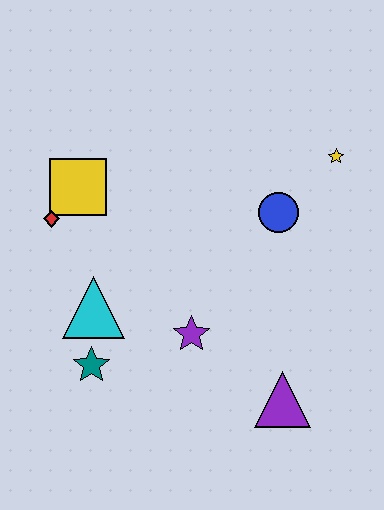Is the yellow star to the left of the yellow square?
No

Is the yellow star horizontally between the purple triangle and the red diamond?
No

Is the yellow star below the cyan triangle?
No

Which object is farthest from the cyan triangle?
The yellow star is farthest from the cyan triangle.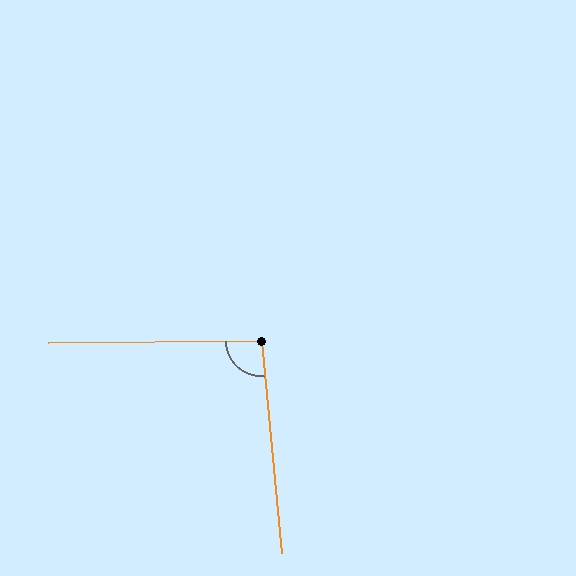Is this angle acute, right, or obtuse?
It is approximately a right angle.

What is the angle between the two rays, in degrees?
Approximately 95 degrees.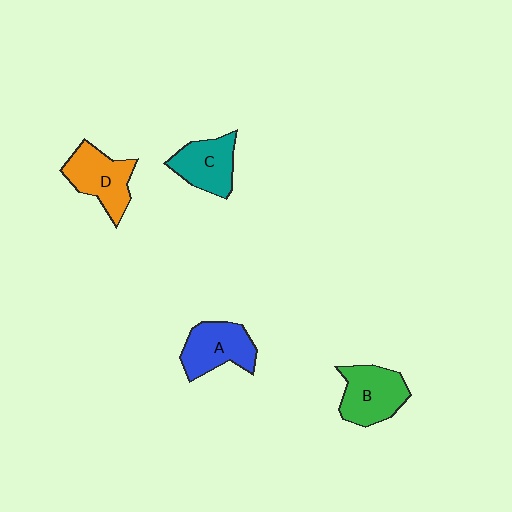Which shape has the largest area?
Shape B (green).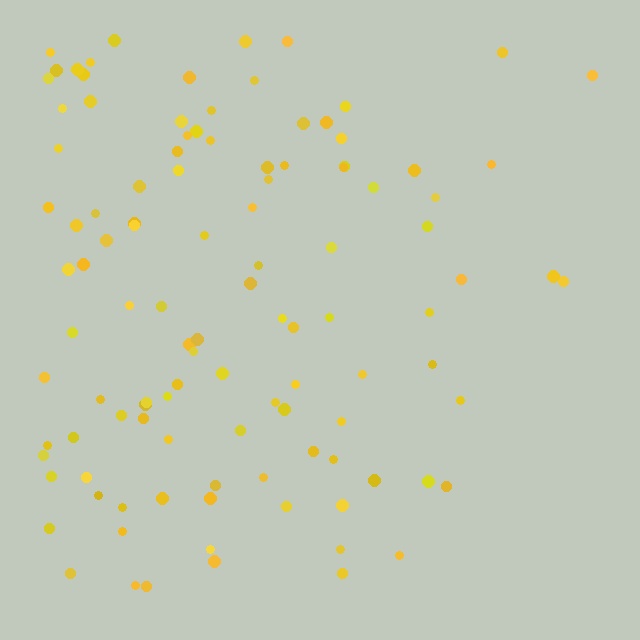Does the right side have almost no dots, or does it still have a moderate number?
Still a moderate number, just noticeably fewer than the left.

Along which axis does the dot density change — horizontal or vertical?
Horizontal.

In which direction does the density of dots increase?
From right to left, with the left side densest.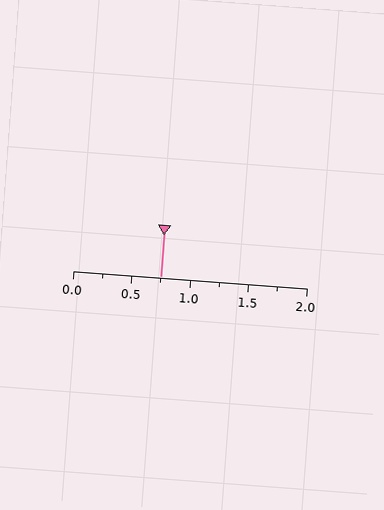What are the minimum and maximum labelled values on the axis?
The axis runs from 0.0 to 2.0.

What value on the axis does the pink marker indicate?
The marker indicates approximately 0.75.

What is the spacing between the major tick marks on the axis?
The major ticks are spaced 0.5 apart.